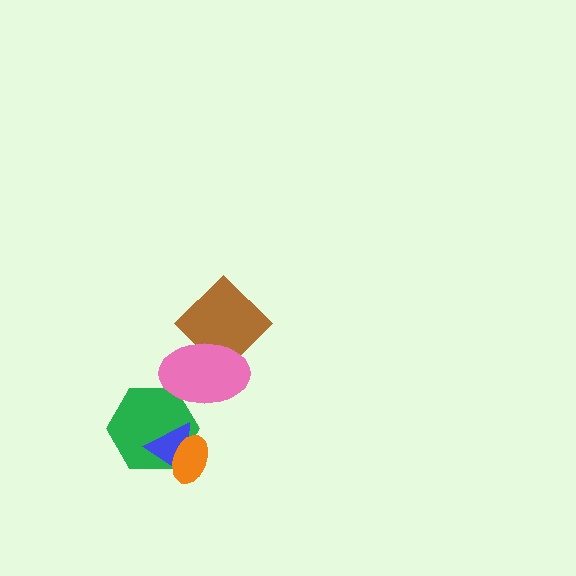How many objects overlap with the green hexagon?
3 objects overlap with the green hexagon.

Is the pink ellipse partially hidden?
No, no other shape covers it.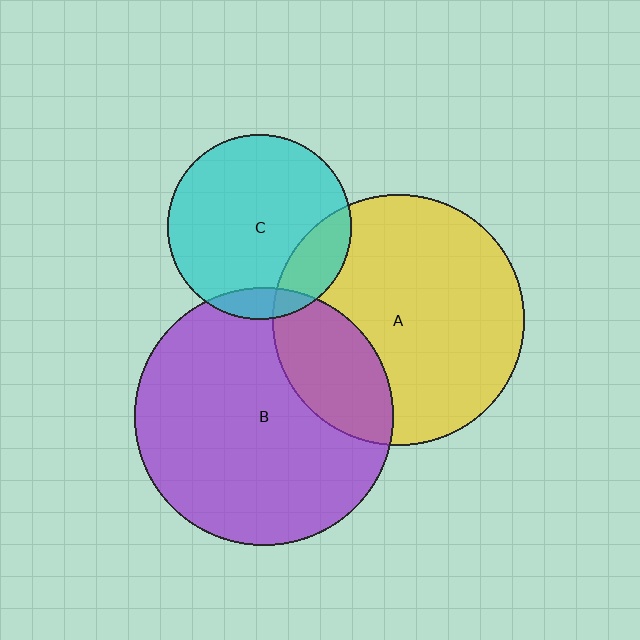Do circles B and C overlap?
Yes.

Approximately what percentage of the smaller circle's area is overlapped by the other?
Approximately 10%.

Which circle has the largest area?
Circle B (purple).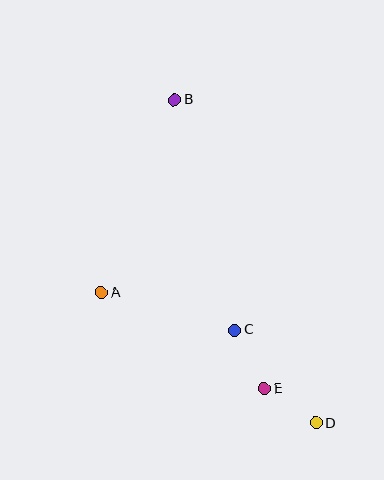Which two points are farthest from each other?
Points B and D are farthest from each other.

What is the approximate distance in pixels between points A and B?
The distance between A and B is approximately 206 pixels.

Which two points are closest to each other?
Points D and E are closest to each other.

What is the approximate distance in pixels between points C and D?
The distance between C and D is approximately 124 pixels.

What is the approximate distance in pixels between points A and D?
The distance between A and D is approximately 251 pixels.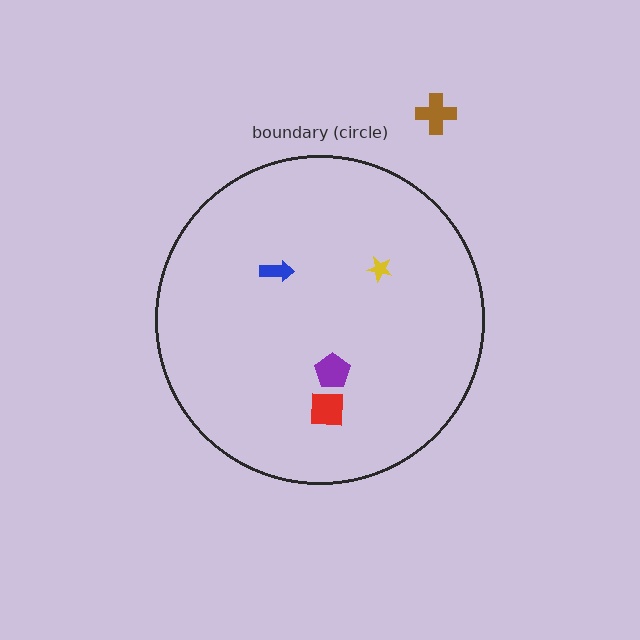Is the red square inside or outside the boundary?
Inside.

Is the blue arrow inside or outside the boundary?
Inside.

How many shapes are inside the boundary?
4 inside, 1 outside.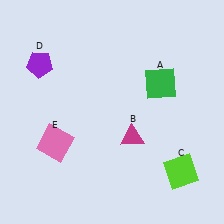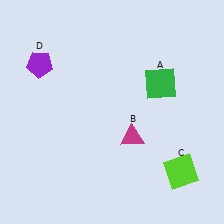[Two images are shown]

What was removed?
The pink square (E) was removed in Image 2.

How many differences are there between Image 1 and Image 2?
There is 1 difference between the two images.